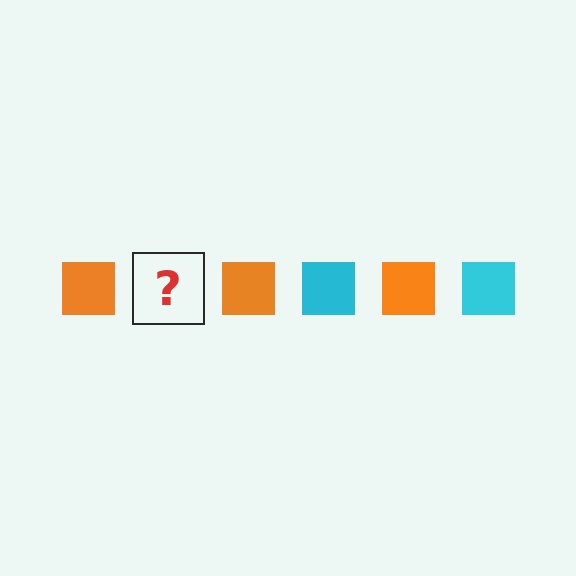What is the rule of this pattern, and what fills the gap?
The rule is that the pattern cycles through orange, cyan squares. The gap should be filled with a cyan square.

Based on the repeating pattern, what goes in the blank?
The blank should be a cyan square.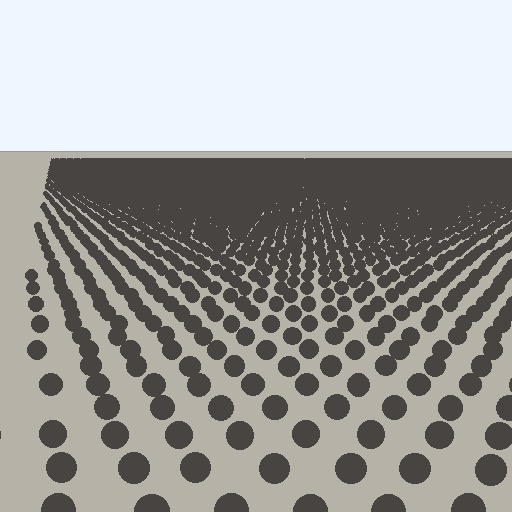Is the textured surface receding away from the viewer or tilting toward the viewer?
The surface is receding away from the viewer. Texture elements get smaller and denser toward the top.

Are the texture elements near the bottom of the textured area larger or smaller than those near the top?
Larger. Near the bottom, elements are closer to the viewer and appear at a bigger on-screen size.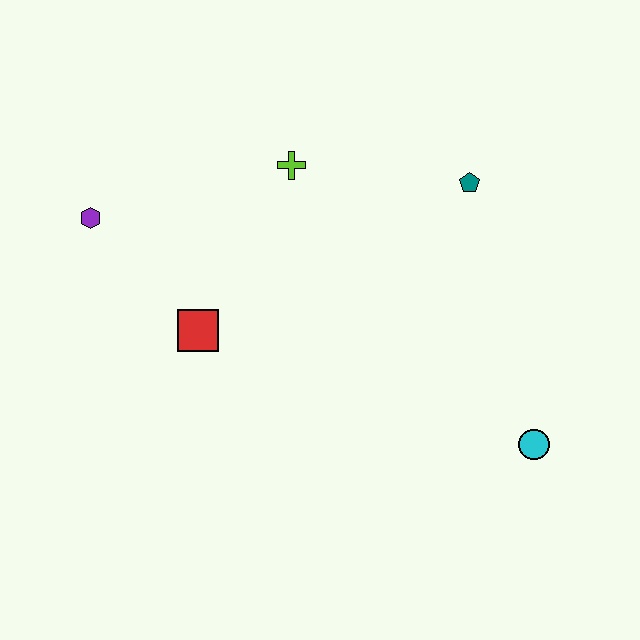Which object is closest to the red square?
The purple hexagon is closest to the red square.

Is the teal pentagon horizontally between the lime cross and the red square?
No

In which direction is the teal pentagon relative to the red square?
The teal pentagon is to the right of the red square.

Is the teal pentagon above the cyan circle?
Yes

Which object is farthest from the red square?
The cyan circle is farthest from the red square.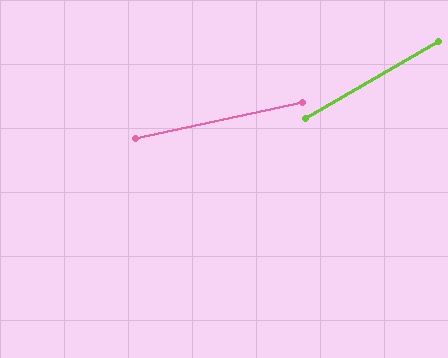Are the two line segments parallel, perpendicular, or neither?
Neither parallel nor perpendicular — they differ by about 18°.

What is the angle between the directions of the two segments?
Approximately 18 degrees.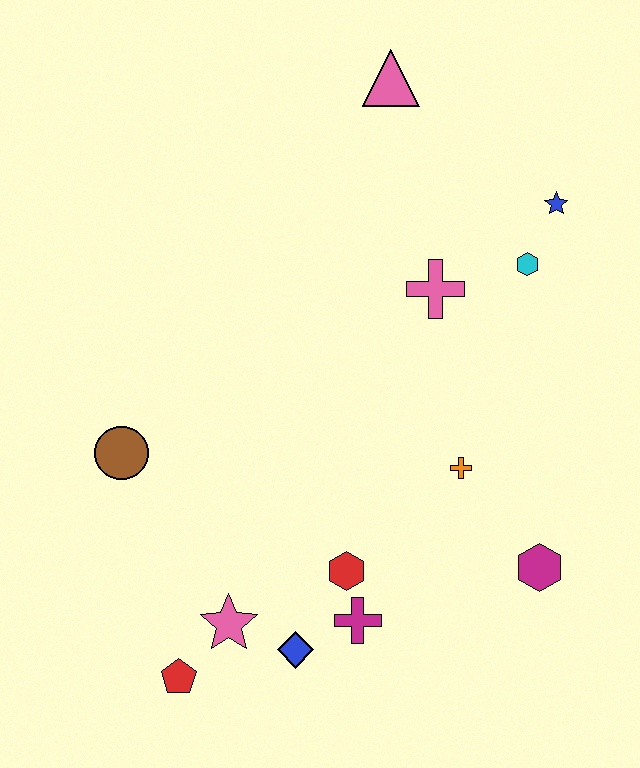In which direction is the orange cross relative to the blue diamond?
The orange cross is above the blue diamond.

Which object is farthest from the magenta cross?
The pink triangle is farthest from the magenta cross.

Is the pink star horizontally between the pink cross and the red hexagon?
No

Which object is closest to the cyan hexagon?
The blue star is closest to the cyan hexagon.